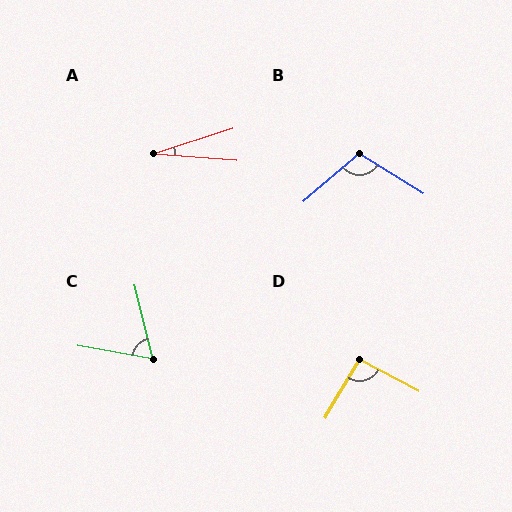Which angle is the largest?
B, at approximately 107 degrees.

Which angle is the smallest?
A, at approximately 22 degrees.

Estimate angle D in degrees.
Approximately 92 degrees.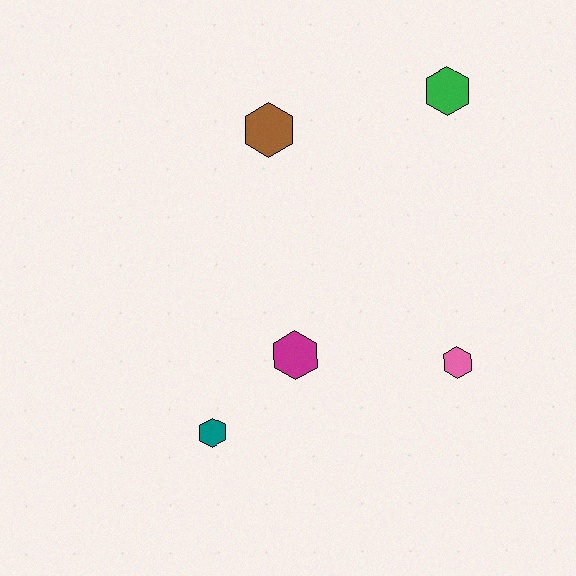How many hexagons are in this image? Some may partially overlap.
There are 5 hexagons.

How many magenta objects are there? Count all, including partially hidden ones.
There is 1 magenta object.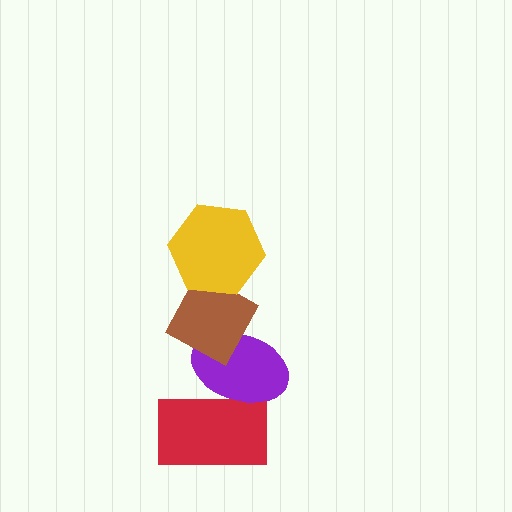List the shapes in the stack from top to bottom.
From top to bottom: the yellow hexagon, the brown diamond, the purple ellipse, the red rectangle.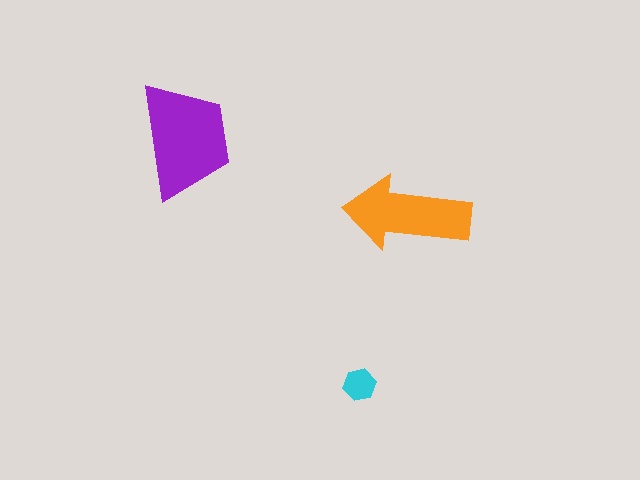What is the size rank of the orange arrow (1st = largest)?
2nd.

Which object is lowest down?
The cyan hexagon is bottommost.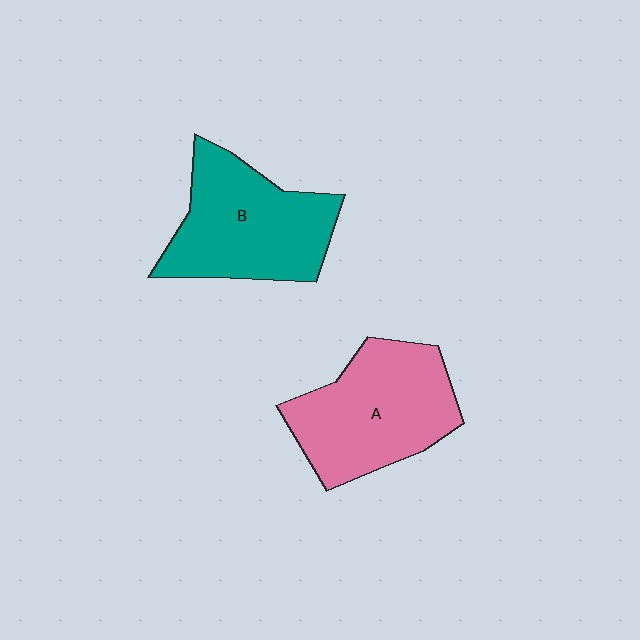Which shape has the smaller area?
Shape B (teal).